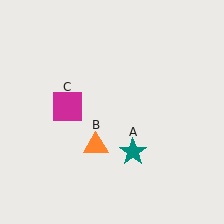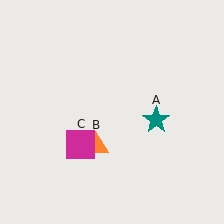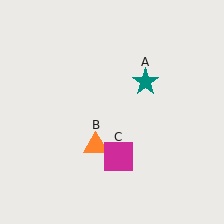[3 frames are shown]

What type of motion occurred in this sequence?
The teal star (object A), magenta square (object C) rotated counterclockwise around the center of the scene.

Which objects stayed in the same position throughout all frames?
Orange triangle (object B) remained stationary.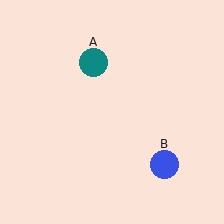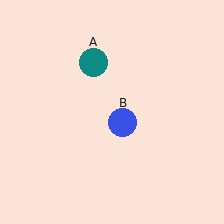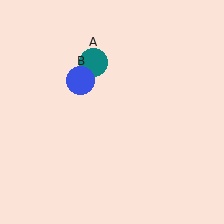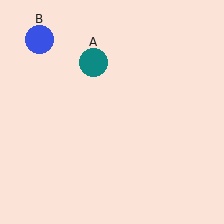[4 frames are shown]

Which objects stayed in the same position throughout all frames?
Teal circle (object A) remained stationary.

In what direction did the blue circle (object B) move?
The blue circle (object B) moved up and to the left.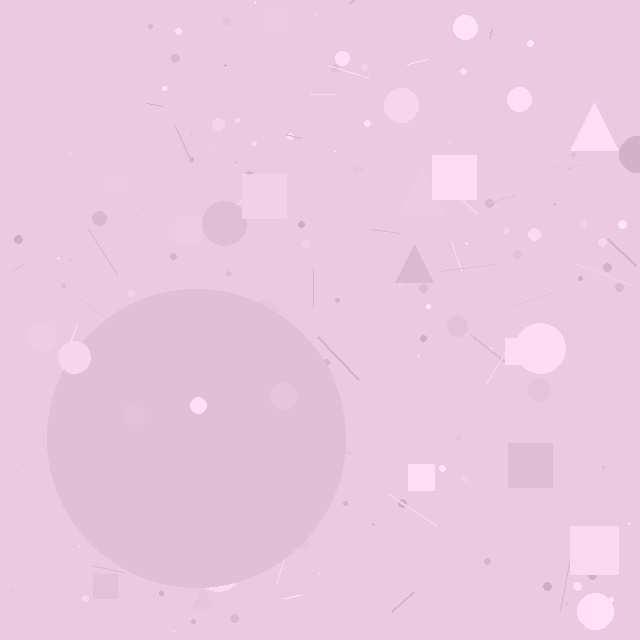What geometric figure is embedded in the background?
A circle is embedded in the background.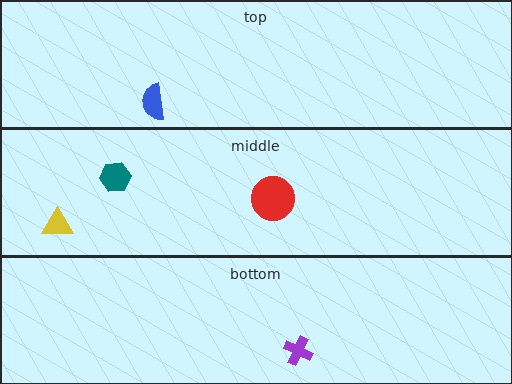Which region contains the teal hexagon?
The middle region.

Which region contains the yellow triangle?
The middle region.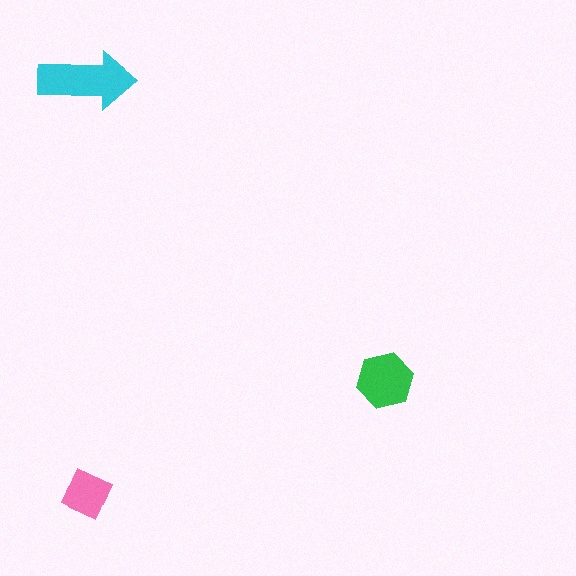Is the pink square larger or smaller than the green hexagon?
Smaller.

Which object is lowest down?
The pink square is bottommost.